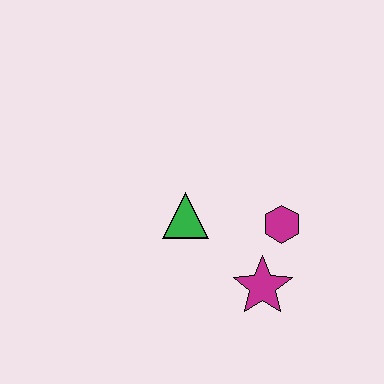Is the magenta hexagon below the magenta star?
No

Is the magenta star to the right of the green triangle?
Yes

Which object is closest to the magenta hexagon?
The magenta star is closest to the magenta hexagon.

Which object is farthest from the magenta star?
The green triangle is farthest from the magenta star.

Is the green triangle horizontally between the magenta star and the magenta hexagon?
No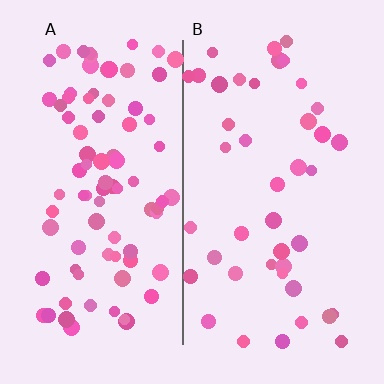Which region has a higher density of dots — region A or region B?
A (the left).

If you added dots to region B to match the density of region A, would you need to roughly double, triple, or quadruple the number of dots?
Approximately double.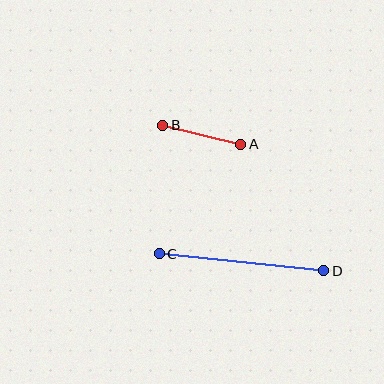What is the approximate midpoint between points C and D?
The midpoint is at approximately (242, 262) pixels.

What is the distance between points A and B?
The distance is approximately 81 pixels.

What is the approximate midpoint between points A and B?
The midpoint is at approximately (202, 135) pixels.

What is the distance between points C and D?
The distance is approximately 165 pixels.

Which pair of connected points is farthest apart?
Points C and D are farthest apart.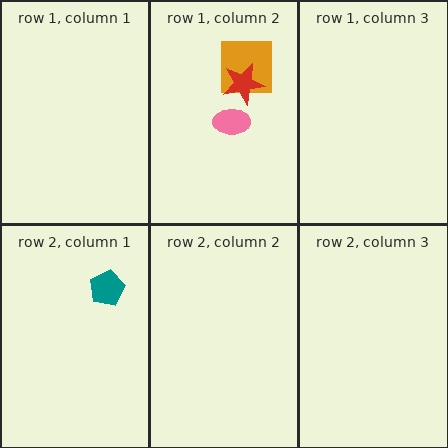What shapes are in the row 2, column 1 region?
The teal pentagon.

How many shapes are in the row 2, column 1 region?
1.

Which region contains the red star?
The row 1, column 2 region.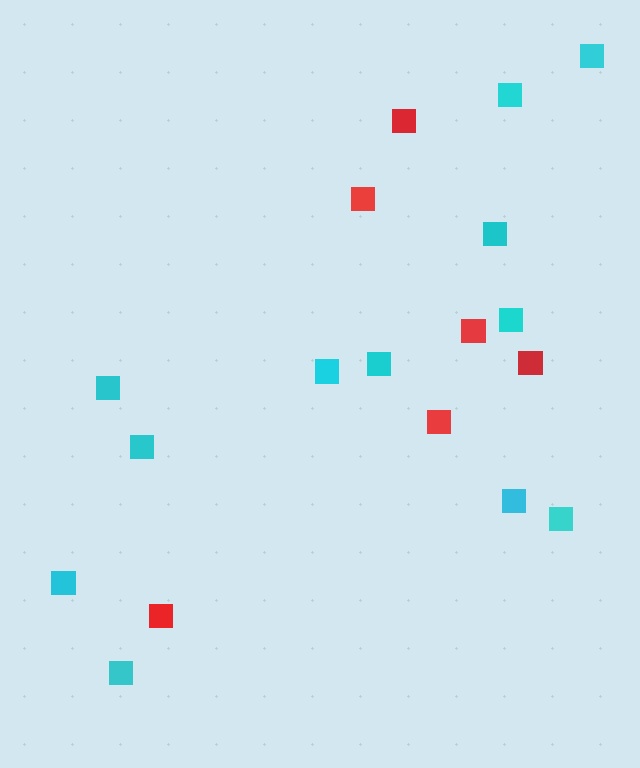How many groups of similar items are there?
There are 2 groups: one group of red squares (6) and one group of cyan squares (12).